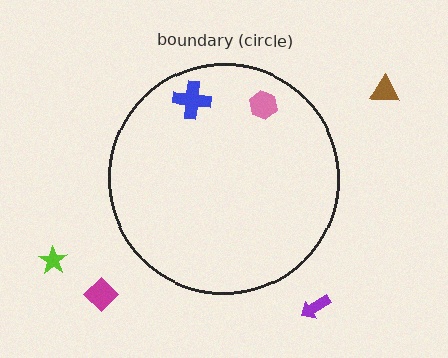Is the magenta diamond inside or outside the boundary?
Outside.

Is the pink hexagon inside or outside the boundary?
Inside.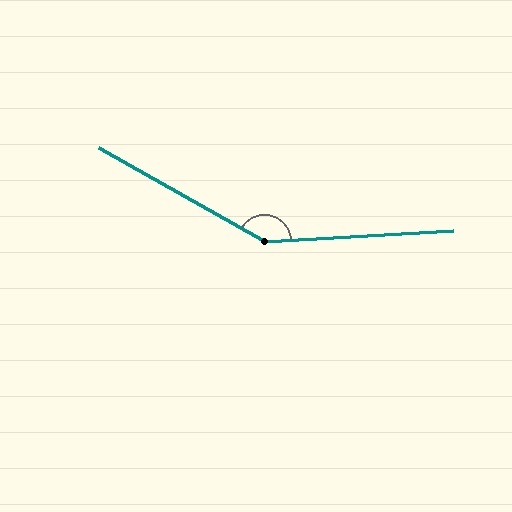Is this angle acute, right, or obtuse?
It is obtuse.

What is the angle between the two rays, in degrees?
Approximately 147 degrees.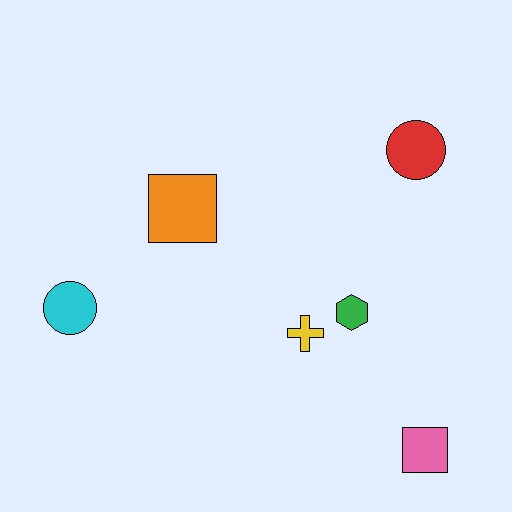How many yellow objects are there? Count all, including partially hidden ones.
There is 1 yellow object.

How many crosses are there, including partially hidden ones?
There is 1 cross.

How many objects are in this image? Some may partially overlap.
There are 6 objects.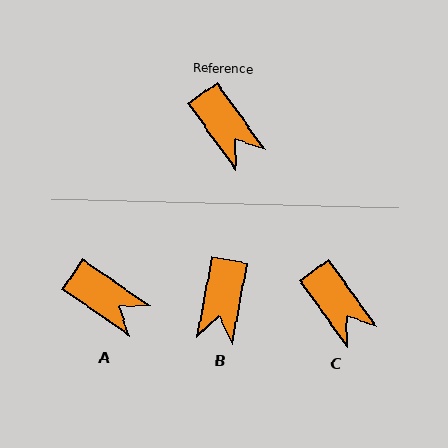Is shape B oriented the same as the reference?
No, it is off by about 46 degrees.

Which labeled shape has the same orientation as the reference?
C.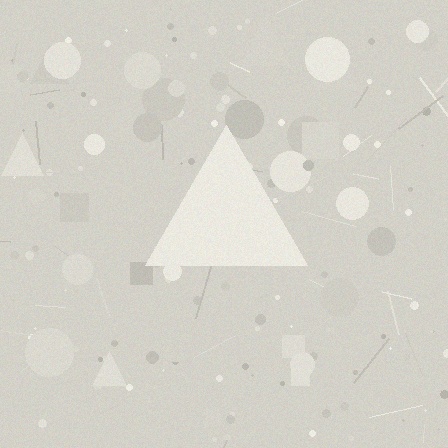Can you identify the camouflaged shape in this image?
The camouflaged shape is a triangle.